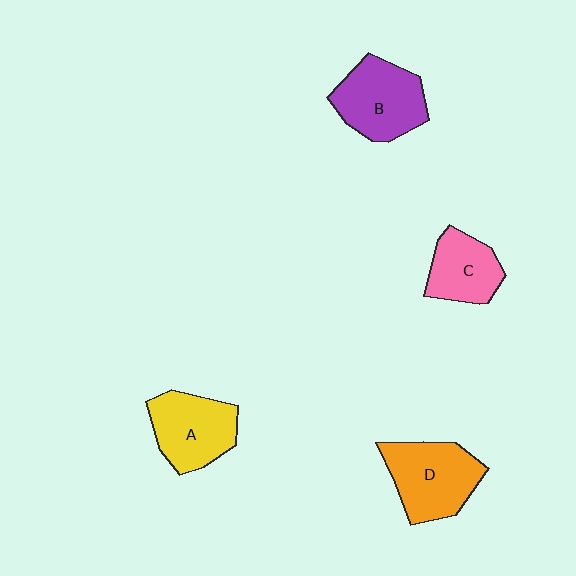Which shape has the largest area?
Shape D (orange).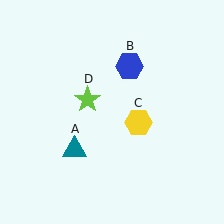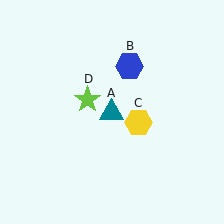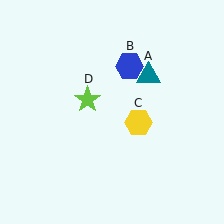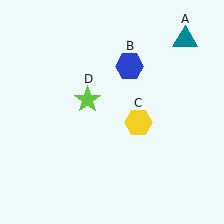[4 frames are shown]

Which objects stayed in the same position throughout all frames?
Blue hexagon (object B) and yellow hexagon (object C) and lime star (object D) remained stationary.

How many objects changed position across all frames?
1 object changed position: teal triangle (object A).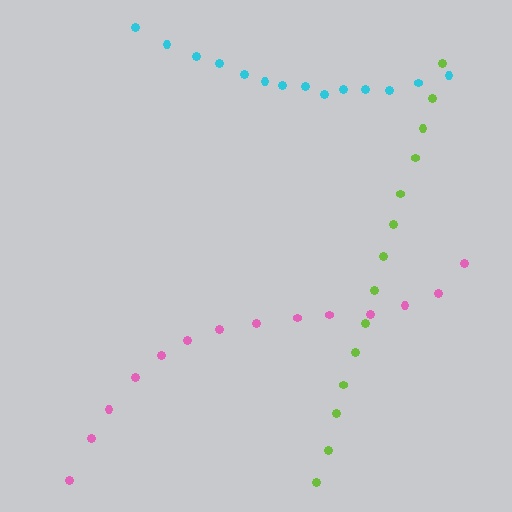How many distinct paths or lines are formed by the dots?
There are 3 distinct paths.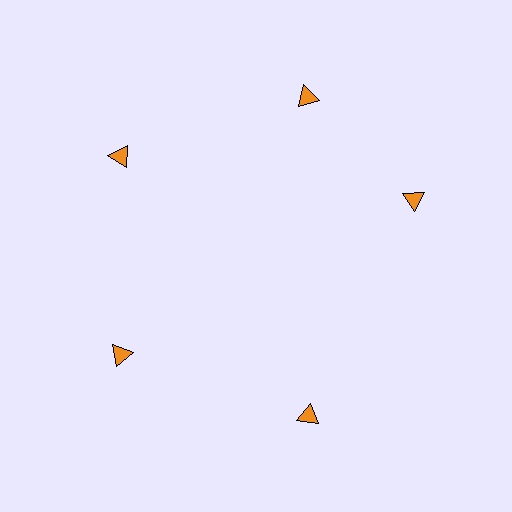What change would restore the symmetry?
The symmetry would be restored by rotating it back into even spacing with its neighbors so that all 5 triangles sit at equal angles and equal distance from the center.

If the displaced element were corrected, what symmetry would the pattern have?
It would have 5-fold rotational symmetry — the pattern would map onto itself every 72 degrees.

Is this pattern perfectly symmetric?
No. The 5 orange triangles are arranged in a ring, but one element near the 3 o'clock position is rotated out of alignment along the ring, breaking the 5-fold rotational symmetry.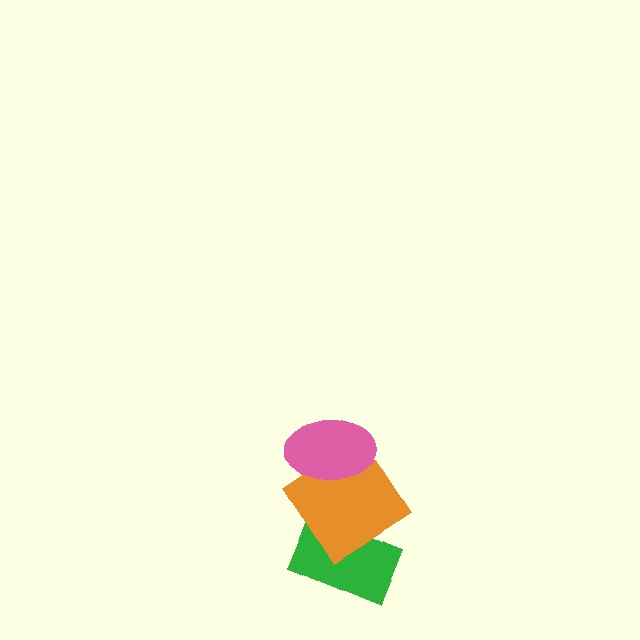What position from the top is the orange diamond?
The orange diamond is 2nd from the top.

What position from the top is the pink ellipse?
The pink ellipse is 1st from the top.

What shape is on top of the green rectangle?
The orange diamond is on top of the green rectangle.